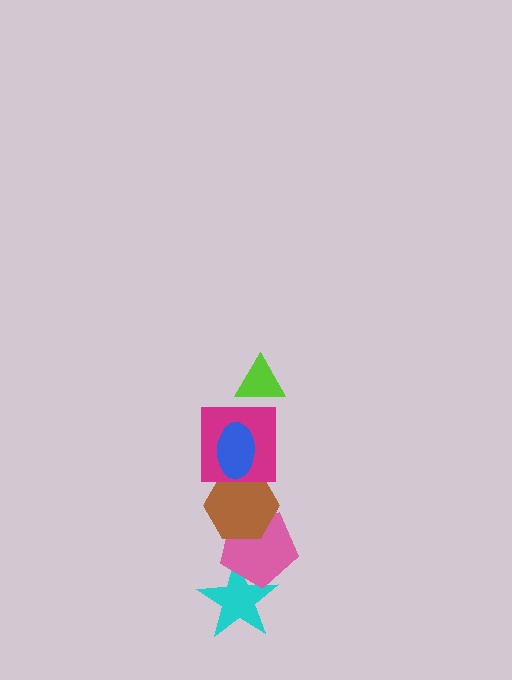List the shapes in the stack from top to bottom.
From top to bottom: the lime triangle, the blue ellipse, the magenta square, the brown hexagon, the pink pentagon, the cyan star.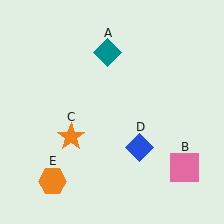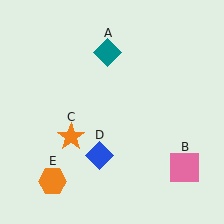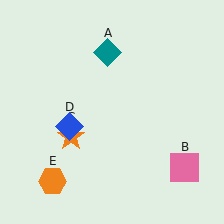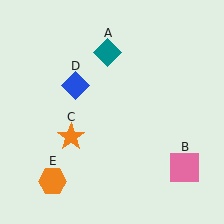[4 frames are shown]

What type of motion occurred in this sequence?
The blue diamond (object D) rotated clockwise around the center of the scene.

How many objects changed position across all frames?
1 object changed position: blue diamond (object D).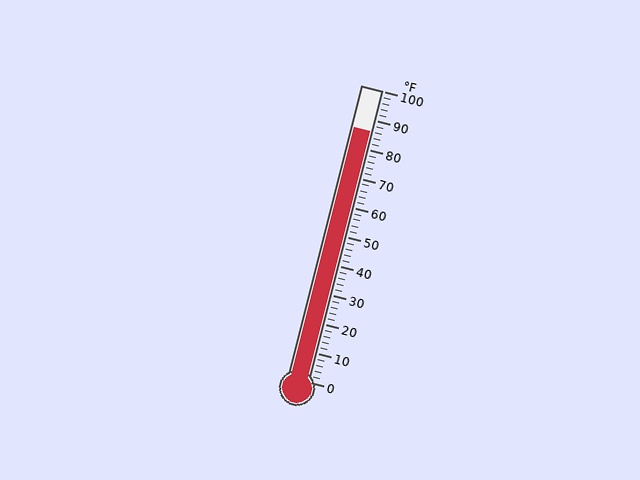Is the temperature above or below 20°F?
The temperature is above 20°F.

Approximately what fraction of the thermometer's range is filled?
The thermometer is filled to approximately 85% of its range.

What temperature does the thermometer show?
The thermometer shows approximately 86°F.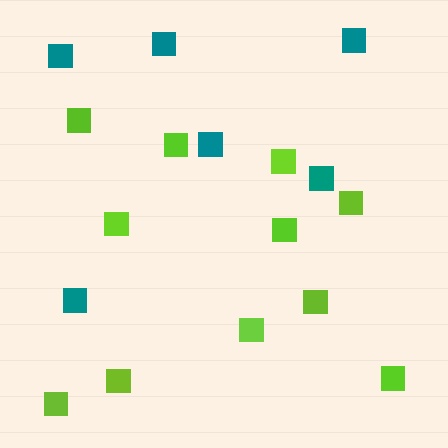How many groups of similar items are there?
There are 2 groups: one group of teal squares (6) and one group of lime squares (11).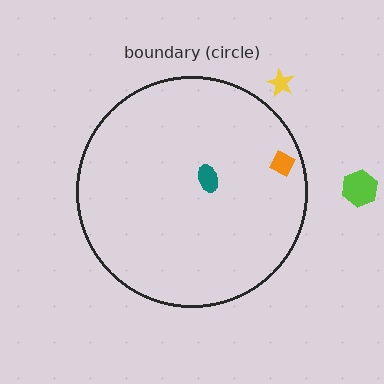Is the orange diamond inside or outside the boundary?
Inside.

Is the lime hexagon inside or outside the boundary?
Outside.